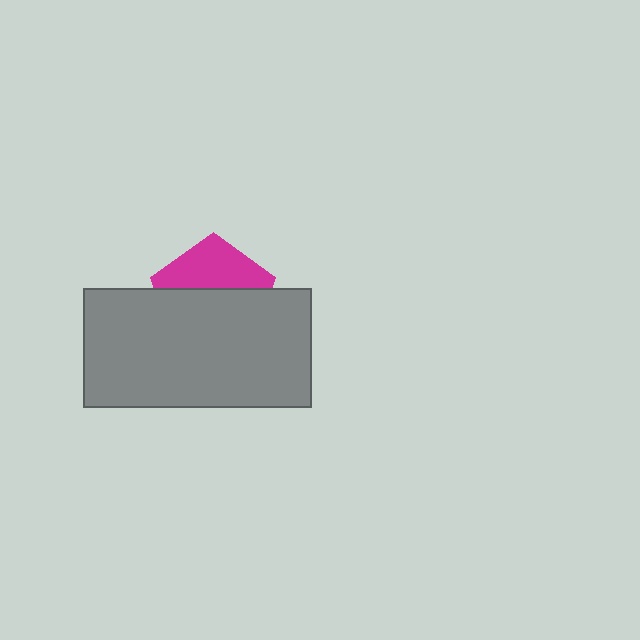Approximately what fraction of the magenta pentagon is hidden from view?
Roughly 61% of the magenta pentagon is hidden behind the gray rectangle.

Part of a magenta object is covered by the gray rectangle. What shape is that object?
It is a pentagon.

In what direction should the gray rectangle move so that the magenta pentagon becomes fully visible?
The gray rectangle should move down. That is the shortest direction to clear the overlap and leave the magenta pentagon fully visible.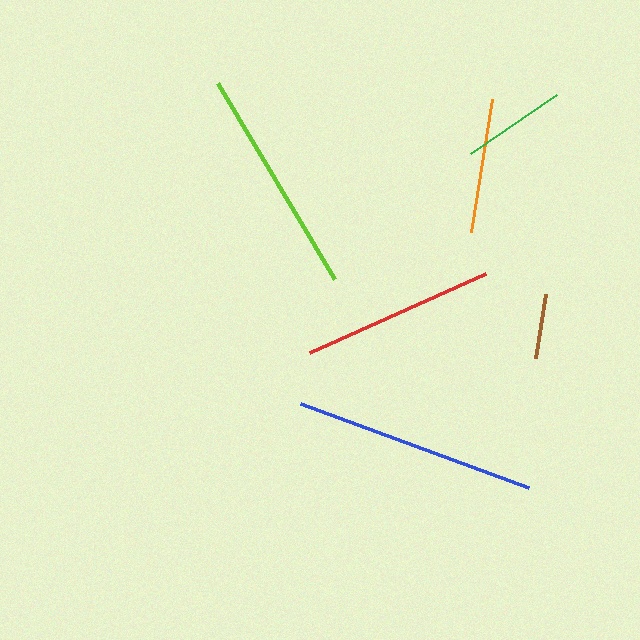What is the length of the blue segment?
The blue segment is approximately 243 pixels long.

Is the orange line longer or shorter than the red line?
The red line is longer than the orange line.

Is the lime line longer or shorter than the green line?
The lime line is longer than the green line.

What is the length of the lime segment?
The lime segment is approximately 229 pixels long.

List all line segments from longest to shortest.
From longest to shortest: blue, lime, red, orange, green, brown.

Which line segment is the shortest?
The brown line is the shortest at approximately 65 pixels.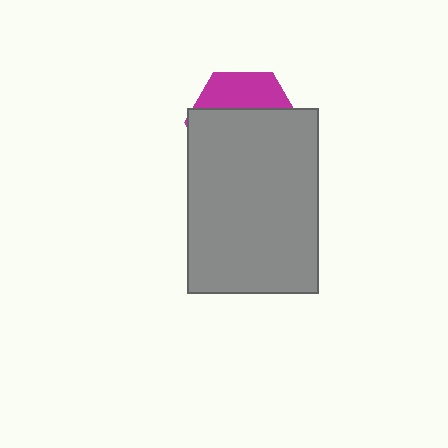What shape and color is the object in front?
The object in front is a gray rectangle.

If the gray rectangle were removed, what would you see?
You would see the complete magenta hexagon.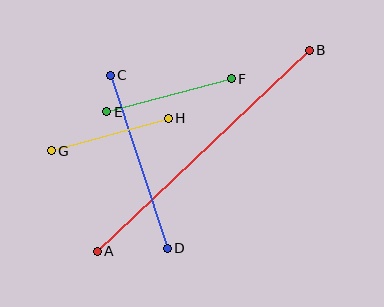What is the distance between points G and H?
The distance is approximately 121 pixels.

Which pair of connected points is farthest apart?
Points A and B are farthest apart.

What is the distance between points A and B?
The distance is approximately 293 pixels.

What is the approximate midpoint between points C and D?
The midpoint is at approximately (139, 162) pixels.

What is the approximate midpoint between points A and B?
The midpoint is at approximately (203, 151) pixels.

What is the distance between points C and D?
The distance is approximately 182 pixels.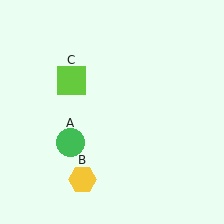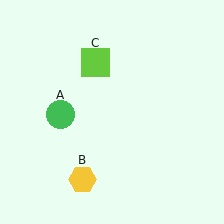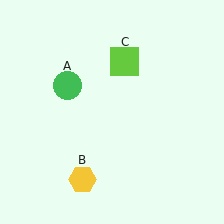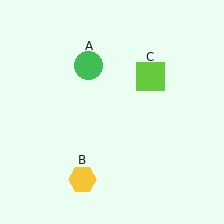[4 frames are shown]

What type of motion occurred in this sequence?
The green circle (object A), lime square (object C) rotated clockwise around the center of the scene.